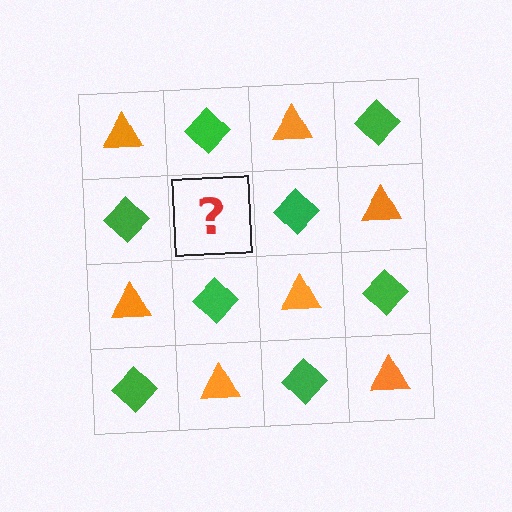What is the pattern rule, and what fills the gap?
The rule is that it alternates orange triangle and green diamond in a checkerboard pattern. The gap should be filled with an orange triangle.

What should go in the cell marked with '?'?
The missing cell should contain an orange triangle.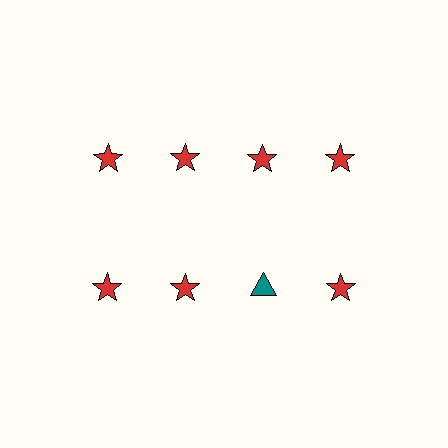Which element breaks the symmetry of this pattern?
The teal triangle in the second row, center column breaks the symmetry. All other shapes are red stars.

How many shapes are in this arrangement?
There are 8 shapes arranged in a grid pattern.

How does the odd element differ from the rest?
It differs in both color (teal instead of red) and shape (triangle instead of star).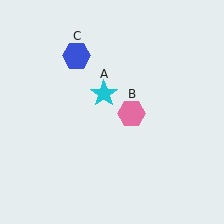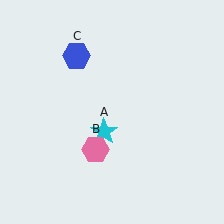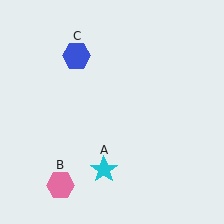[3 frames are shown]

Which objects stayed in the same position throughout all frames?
Blue hexagon (object C) remained stationary.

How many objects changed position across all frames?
2 objects changed position: cyan star (object A), pink hexagon (object B).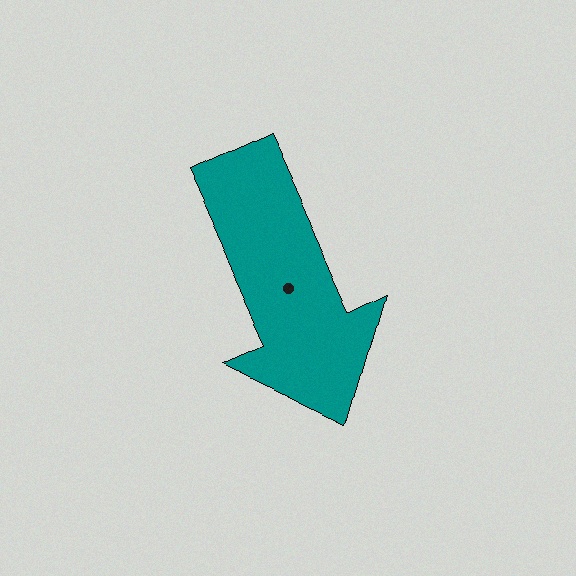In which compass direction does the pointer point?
Southeast.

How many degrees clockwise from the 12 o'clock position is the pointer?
Approximately 156 degrees.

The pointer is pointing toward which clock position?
Roughly 5 o'clock.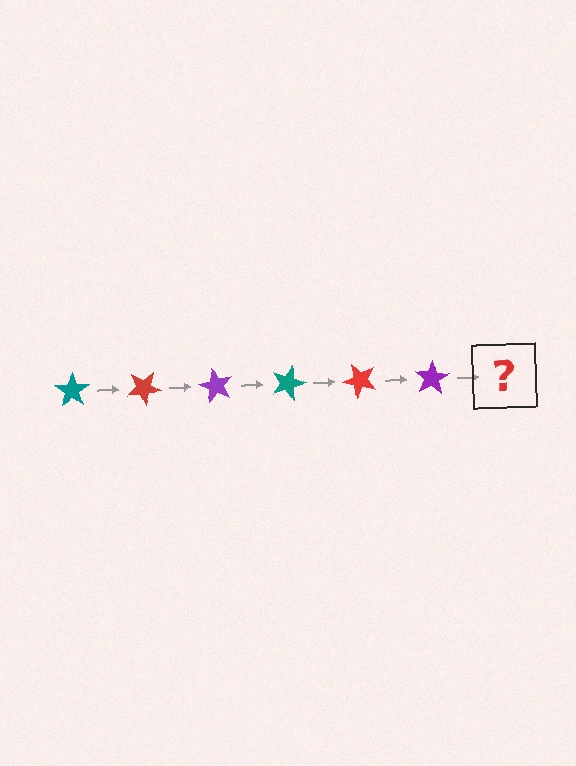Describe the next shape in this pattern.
It should be a teal star, rotated 180 degrees from the start.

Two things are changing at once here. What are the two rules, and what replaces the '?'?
The two rules are that it rotates 30 degrees each step and the color cycles through teal, red, and purple. The '?' should be a teal star, rotated 180 degrees from the start.